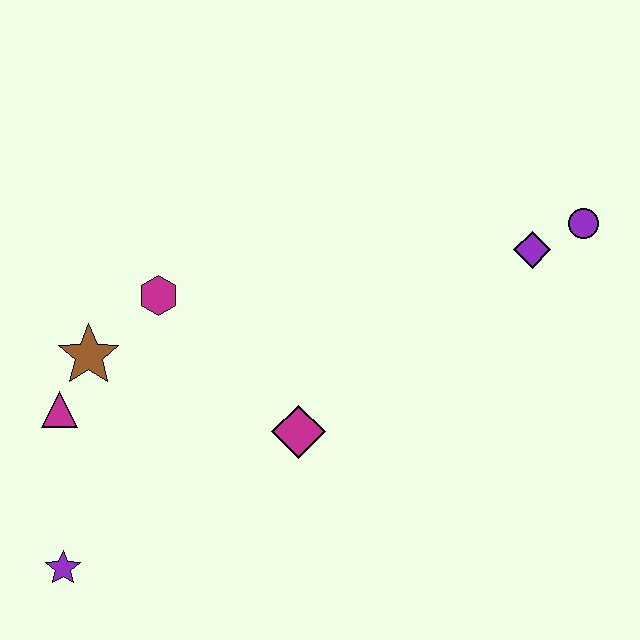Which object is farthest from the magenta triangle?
The purple circle is farthest from the magenta triangle.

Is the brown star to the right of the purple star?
Yes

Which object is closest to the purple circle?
The purple diamond is closest to the purple circle.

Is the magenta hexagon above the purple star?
Yes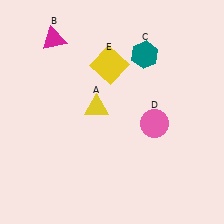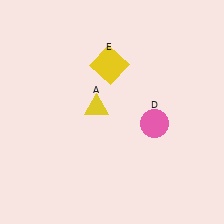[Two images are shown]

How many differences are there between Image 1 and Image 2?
There are 2 differences between the two images.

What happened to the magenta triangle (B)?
The magenta triangle (B) was removed in Image 2. It was in the top-left area of Image 1.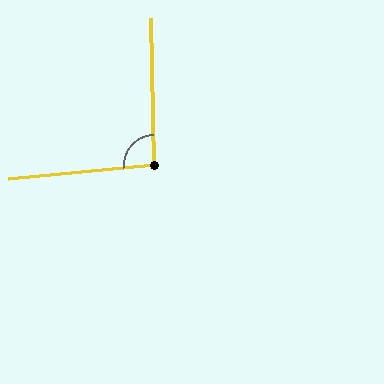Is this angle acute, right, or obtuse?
It is approximately a right angle.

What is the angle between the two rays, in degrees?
Approximately 94 degrees.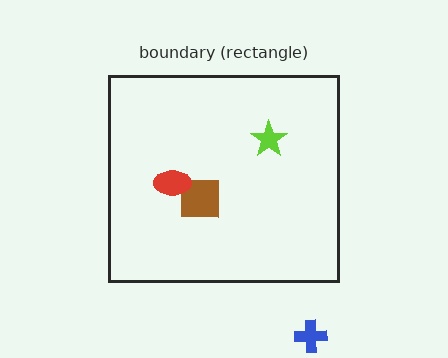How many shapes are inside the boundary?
3 inside, 1 outside.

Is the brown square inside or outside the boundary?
Inside.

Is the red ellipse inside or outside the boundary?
Inside.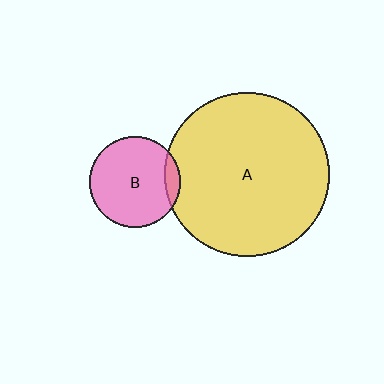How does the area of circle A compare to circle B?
Approximately 3.3 times.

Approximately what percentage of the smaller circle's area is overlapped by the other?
Approximately 10%.